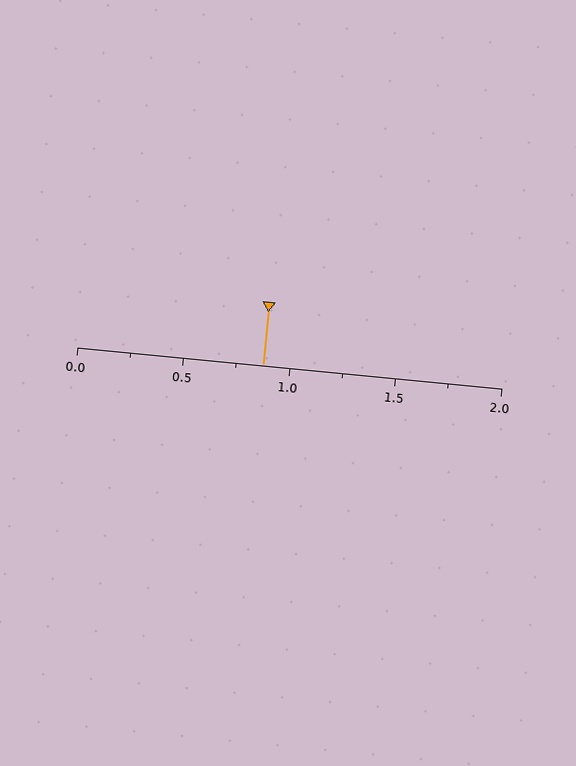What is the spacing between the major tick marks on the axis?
The major ticks are spaced 0.5 apart.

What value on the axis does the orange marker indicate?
The marker indicates approximately 0.88.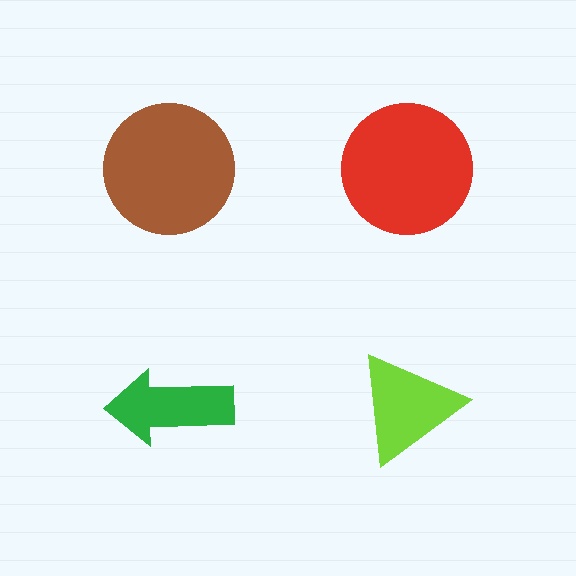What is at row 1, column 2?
A red circle.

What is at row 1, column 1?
A brown circle.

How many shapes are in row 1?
2 shapes.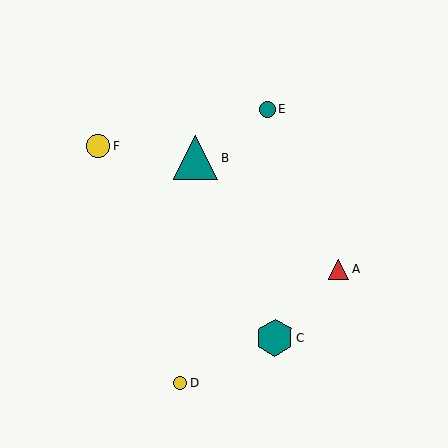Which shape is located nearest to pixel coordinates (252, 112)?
The teal circle (labeled E) at (267, 110) is nearest to that location.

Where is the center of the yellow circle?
The center of the yellow circle is at (98, 146).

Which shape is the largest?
The teal triangle (labeled B) is the largest.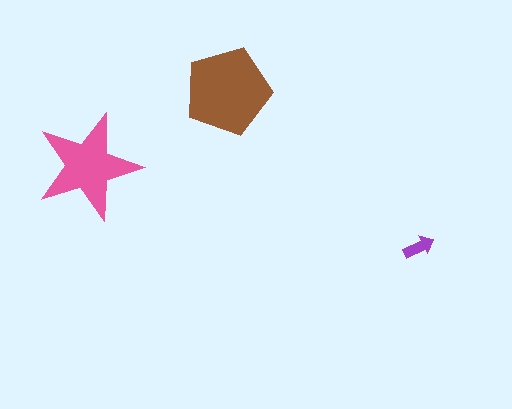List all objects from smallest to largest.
The purple arrow, the pink star, the brown pentagon.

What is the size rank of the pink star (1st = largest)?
2nd.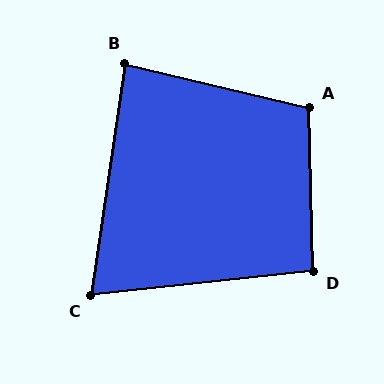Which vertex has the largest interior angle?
A, at approximately 104 degrees.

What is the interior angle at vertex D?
Approximately 95 degrees (obtuse).